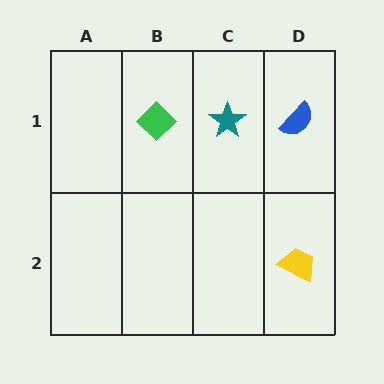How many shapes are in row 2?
1 shape.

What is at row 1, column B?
A green diamond.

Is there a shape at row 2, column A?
No, that cell is empty.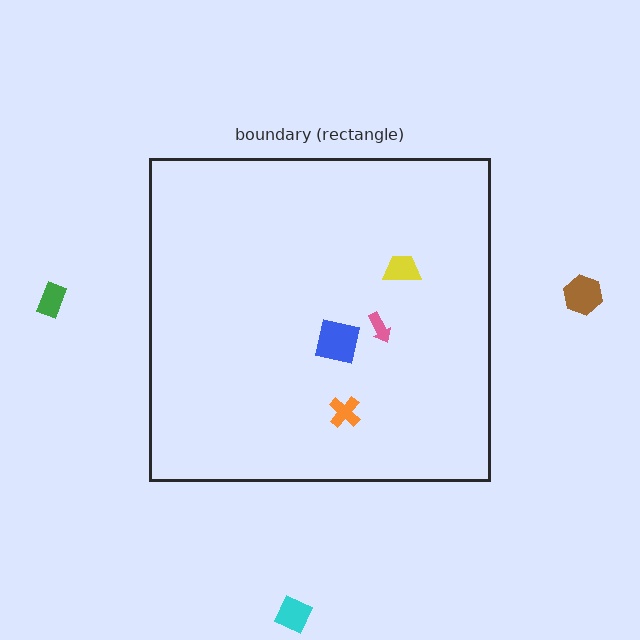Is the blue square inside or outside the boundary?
Inside.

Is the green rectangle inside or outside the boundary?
Outside.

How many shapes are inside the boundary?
4 inside, 3 outside.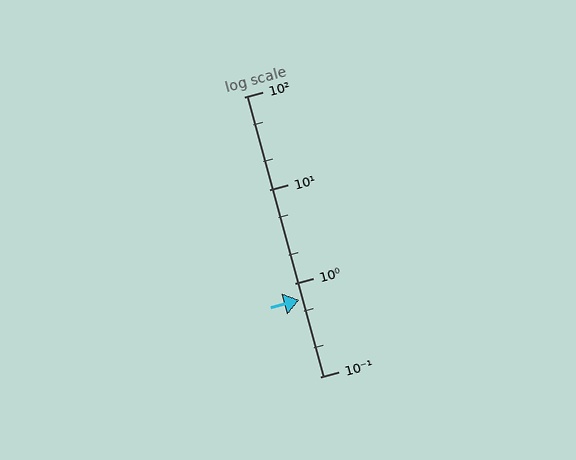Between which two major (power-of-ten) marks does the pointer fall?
The pointer is between 0.1 and 1.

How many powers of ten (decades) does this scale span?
The scale spans 3 decades, from 0.1 to 100.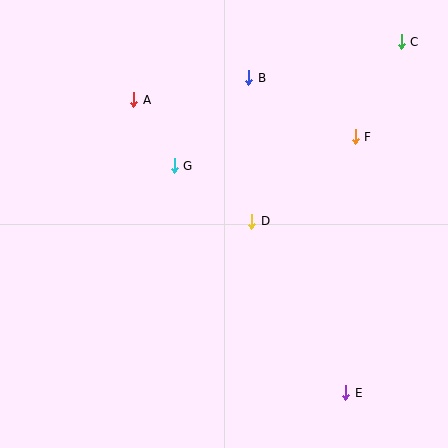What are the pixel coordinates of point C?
Point C is at (401, 42).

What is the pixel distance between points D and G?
The distance between D and G is 95 pixels.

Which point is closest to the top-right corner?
Point C is closest to the top-right corner.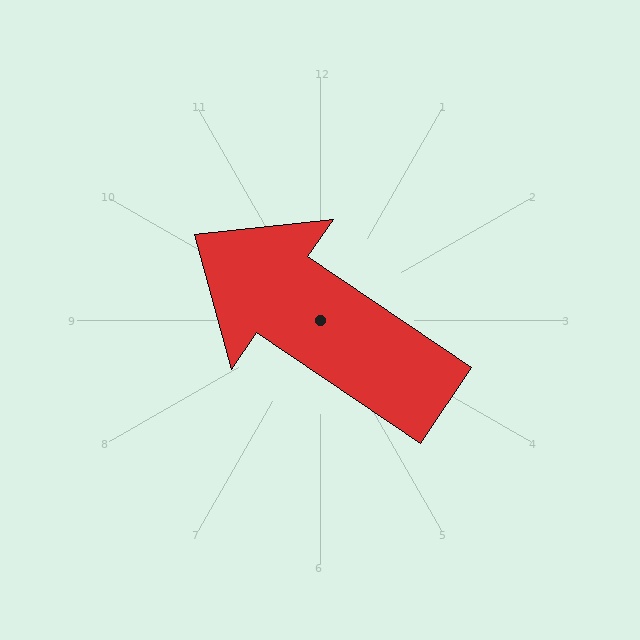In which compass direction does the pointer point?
Northwest.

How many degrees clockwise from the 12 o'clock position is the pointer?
Approximately 304 degrees.